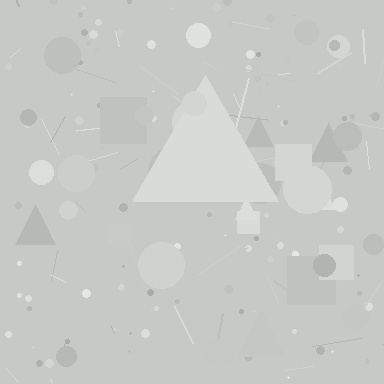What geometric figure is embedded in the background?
A triangle is embedded in the background.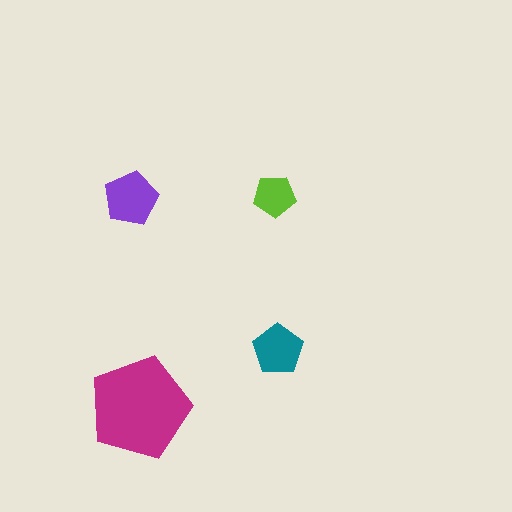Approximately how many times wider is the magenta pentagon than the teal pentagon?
About 2 times wider.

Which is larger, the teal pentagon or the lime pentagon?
The teal one.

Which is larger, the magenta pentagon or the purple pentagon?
The magenta one.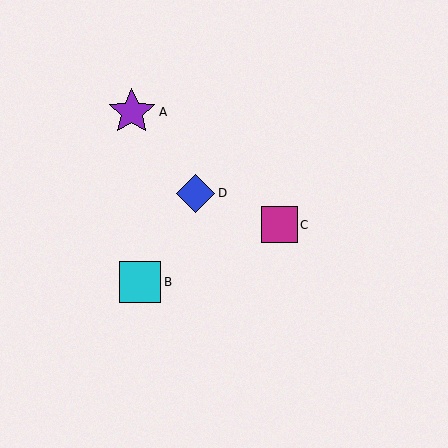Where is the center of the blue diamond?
The center of the blue diamond is at (195, 193).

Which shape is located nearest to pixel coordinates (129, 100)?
The purple star (labeled A) at (132, 112) is nearest to that location.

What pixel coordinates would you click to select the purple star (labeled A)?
Click at (132, 112) to select the purple star A.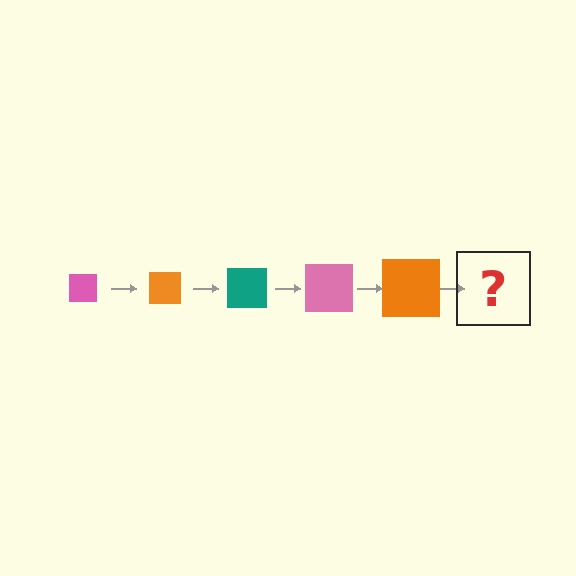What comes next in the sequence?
The next element should be a teal square, larger than the previous one.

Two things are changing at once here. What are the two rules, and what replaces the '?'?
The two rules are that the square grows larger each step and the color cycles through pink, orange, and teal. The '?' should be a teal square, larger than the previous one.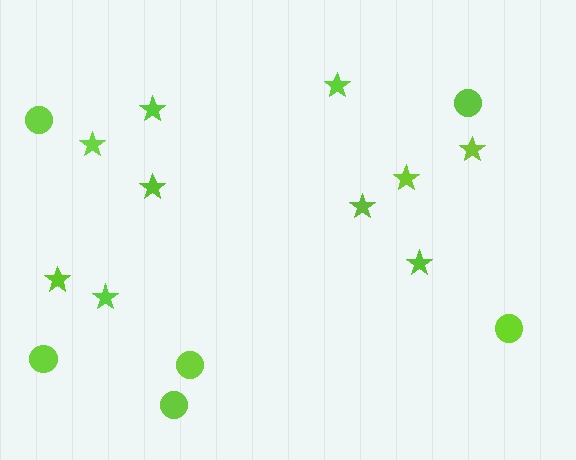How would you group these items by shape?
There are 2 groups: one group of circles (6) and one group of stars (10).